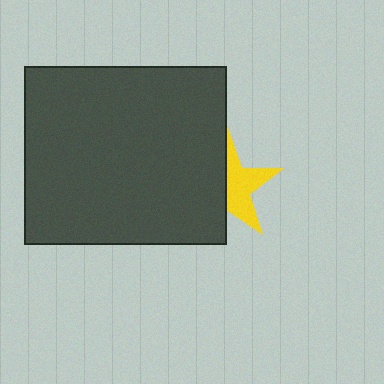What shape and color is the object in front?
The object in front is a dark gray rectangle.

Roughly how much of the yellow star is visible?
About half of it is visible (roughly 49%).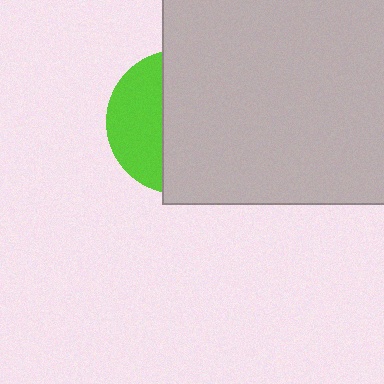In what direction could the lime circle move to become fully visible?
The lime circle could move left. That would shift it out from behind the light gray square entirely.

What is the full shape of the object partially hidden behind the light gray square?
The partially hidden object is a lime circle.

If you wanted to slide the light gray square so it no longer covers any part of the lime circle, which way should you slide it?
Slide it right — that is the most direct way to separate the two shapes.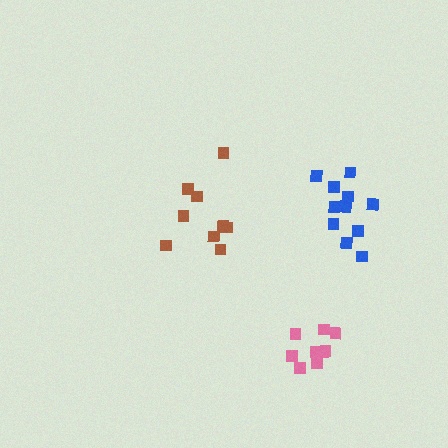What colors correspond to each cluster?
The clusters are colored: brown, pink, blue.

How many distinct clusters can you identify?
There are 3 distinct clusters.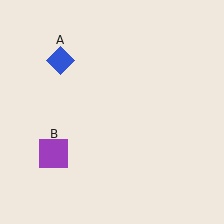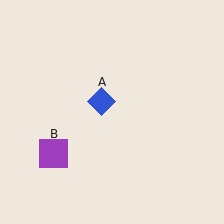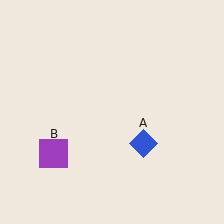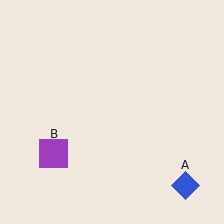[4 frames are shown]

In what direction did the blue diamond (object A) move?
The blue diamond (object A) moved down and to the right.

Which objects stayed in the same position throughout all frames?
Purple square (object B) remained stationary.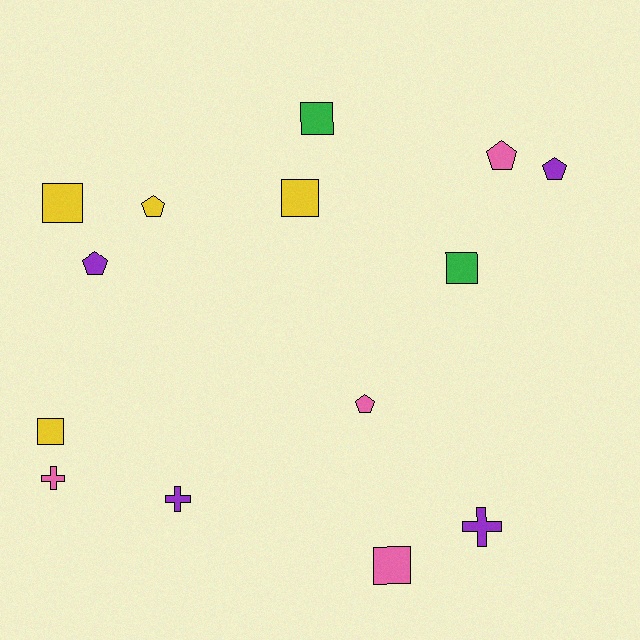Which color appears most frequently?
Pink, with 4 objects.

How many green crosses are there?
There are no green crosses.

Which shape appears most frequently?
Square, with 6 objects.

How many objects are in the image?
There are 14 objects.